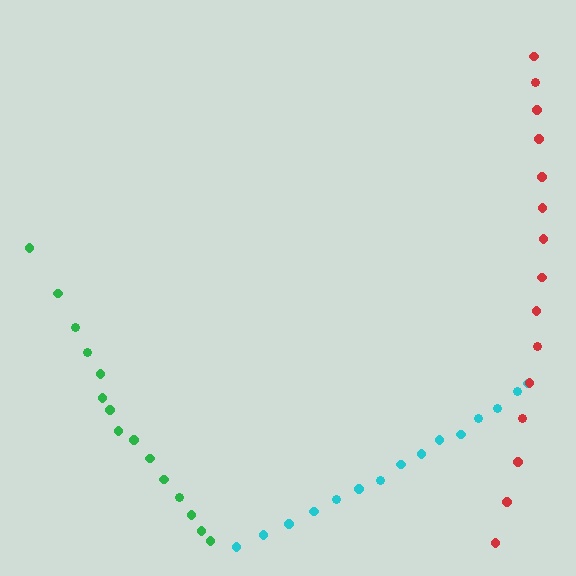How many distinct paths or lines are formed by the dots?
There are 3 distinct paths.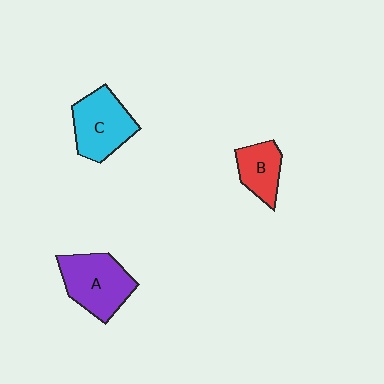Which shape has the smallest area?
Shape B (red).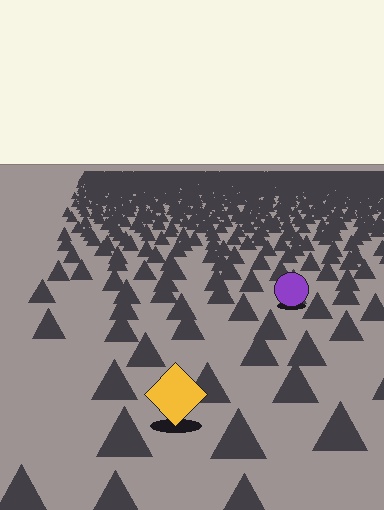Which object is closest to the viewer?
The yellow diamond is closest. The texture marks near it are larger and more spread out.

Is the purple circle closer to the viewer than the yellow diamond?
No. The yellow diamond is closer — you can tell from the texture gradient: the ground texture is coarser near it.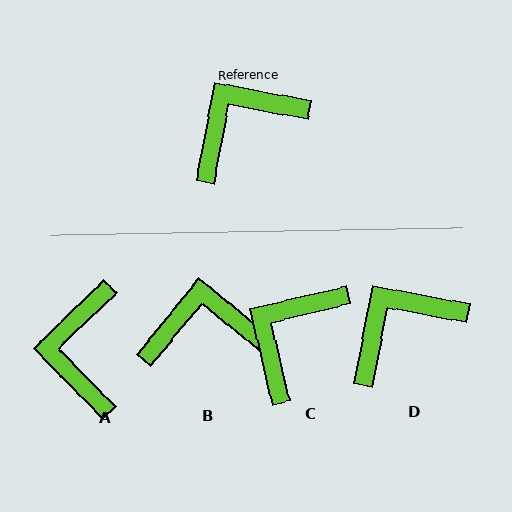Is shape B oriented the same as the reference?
No, it is off by about 29 degrees.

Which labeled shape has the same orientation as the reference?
D.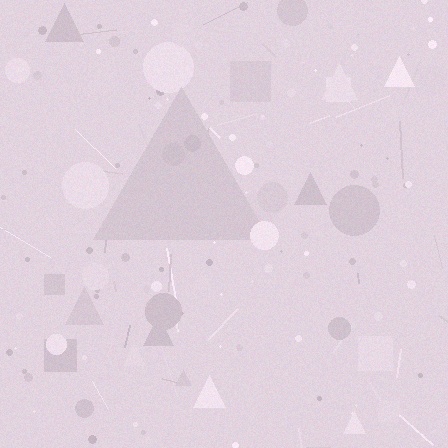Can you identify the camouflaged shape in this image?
The camouflaged shape is a triangle.